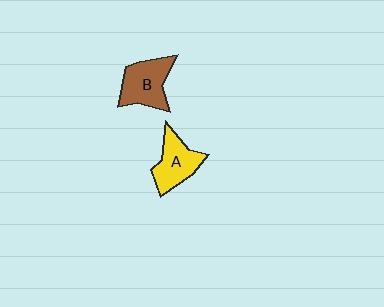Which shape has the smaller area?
Shape A (yellow).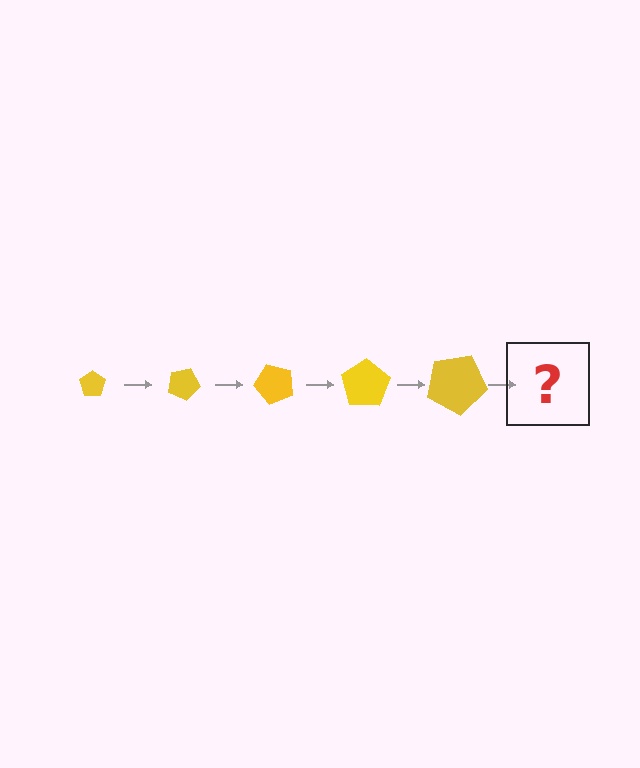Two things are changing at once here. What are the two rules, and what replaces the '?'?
The two rules are that the pentagon grows larger each step and it rotates 25 degrees each step. The '?' should be a pentagon, larger than the previous one and rotated 125 degrees from the start.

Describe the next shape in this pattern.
It should be a pentagon, larger than the previous one and rotated 125 degrees from the start.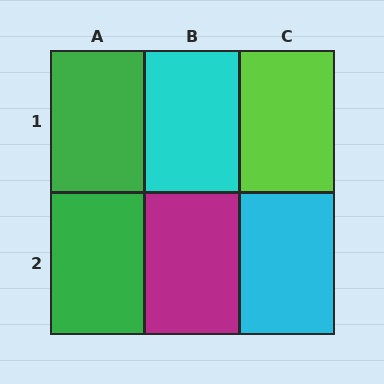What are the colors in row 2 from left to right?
Green, magenta, cyan.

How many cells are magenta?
1 cell is magenta.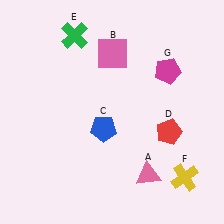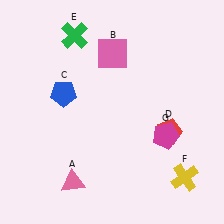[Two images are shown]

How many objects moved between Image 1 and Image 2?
3 objects moved between the two images.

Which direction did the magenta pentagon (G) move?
The magenta pentagon (G) moved down.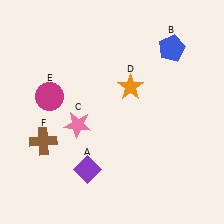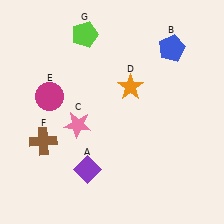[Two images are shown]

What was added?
A lime pentagon (G) was added in Image 2.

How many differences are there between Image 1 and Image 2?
There is 1 difference between the two images.